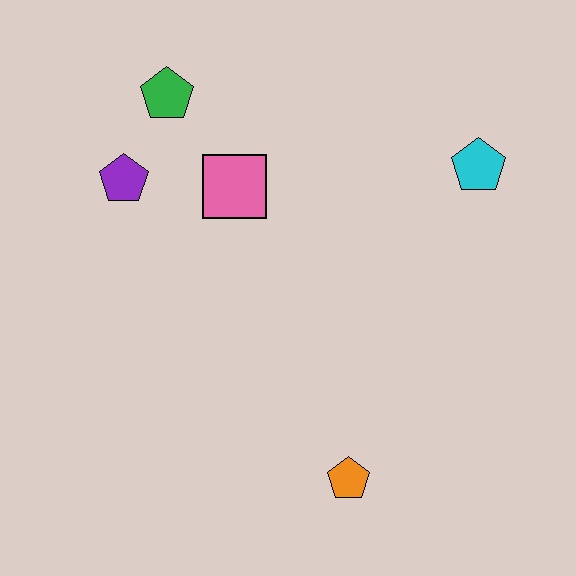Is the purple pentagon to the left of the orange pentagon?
Yes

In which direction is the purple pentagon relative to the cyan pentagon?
The purple pentagon is to the left of the cyan pentagon.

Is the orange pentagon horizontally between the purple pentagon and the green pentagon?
No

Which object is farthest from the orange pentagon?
The green pentagon is farthest from the orange pentagon.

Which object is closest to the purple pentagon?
The green pentagon is closest to the purple pentagon.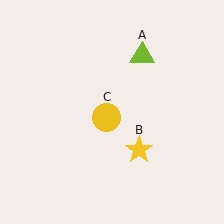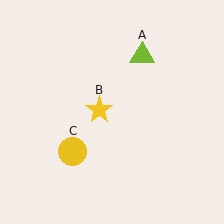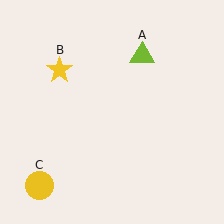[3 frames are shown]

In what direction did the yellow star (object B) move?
The yellow star (object B) moved up and to the left.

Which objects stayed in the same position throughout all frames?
Lime triangle (object A) remained stationary.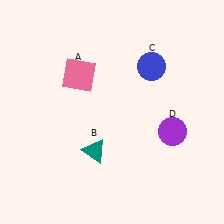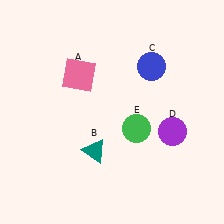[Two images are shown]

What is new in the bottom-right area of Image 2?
A green circle (E) was added in the bottom-right area of Image 2.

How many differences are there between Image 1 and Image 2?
There is 1 difference between the two images.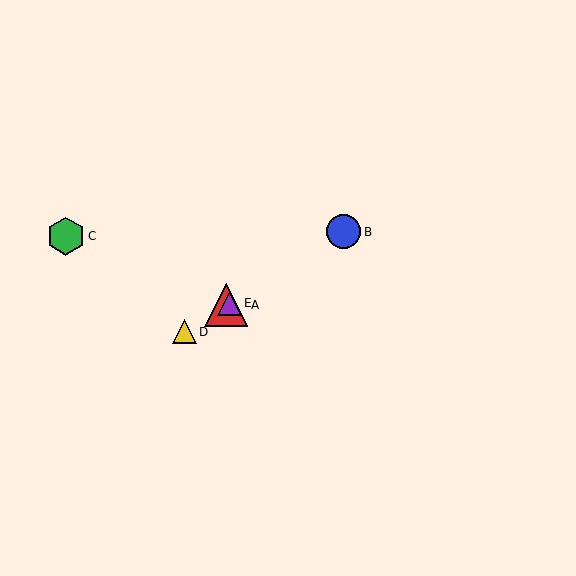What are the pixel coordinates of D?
Object D is at (184, 332).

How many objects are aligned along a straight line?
4 objects (A, B, D, E) are aligned along a straight line.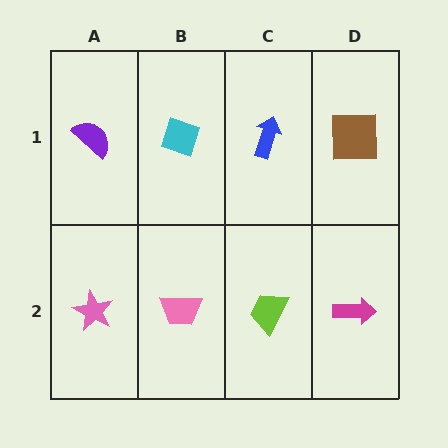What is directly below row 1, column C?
A lime trapezoid.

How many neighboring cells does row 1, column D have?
2.